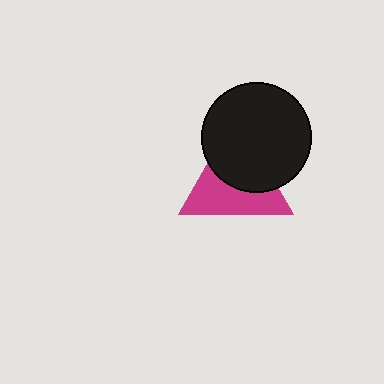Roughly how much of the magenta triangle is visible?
About half of it is visible (roughly 51%).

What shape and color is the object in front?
The object in front is a black circle.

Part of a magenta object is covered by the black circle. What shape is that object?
It is a triangle.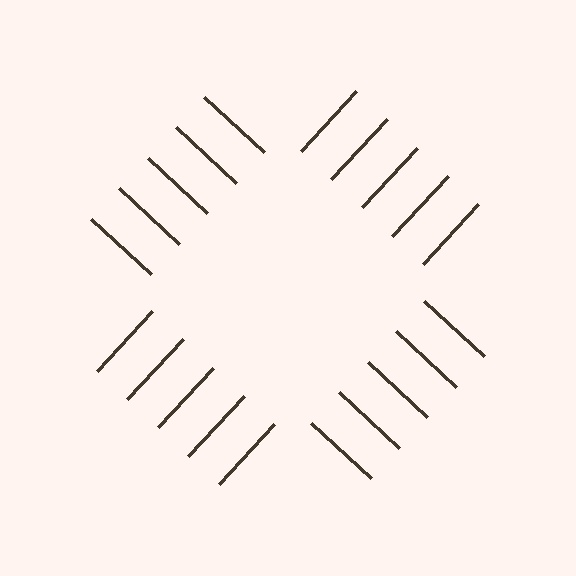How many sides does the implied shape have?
4 sides — the line-ends trace a square.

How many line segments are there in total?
20 — 5 along each of the 4 edges.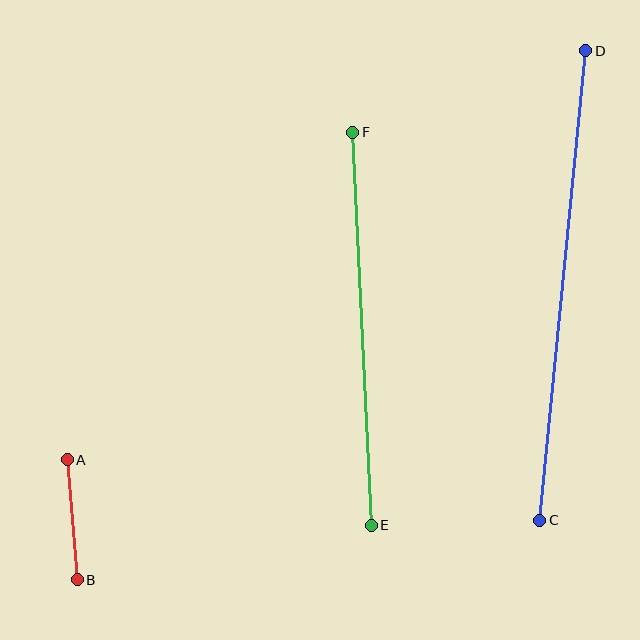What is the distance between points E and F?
The distance is approximately 394 pixels.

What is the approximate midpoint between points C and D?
The midpoint is at approximately (563, 285) pixels.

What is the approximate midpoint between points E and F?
The midpoint is at approximately (362, 329) pixels.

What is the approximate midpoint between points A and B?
The midpoint is at approximately (72, 520) pixels.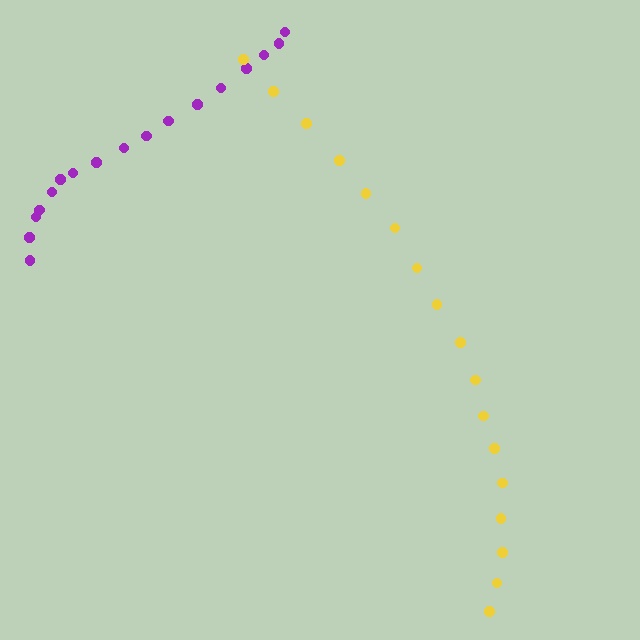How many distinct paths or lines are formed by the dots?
There are 2 distinct paths.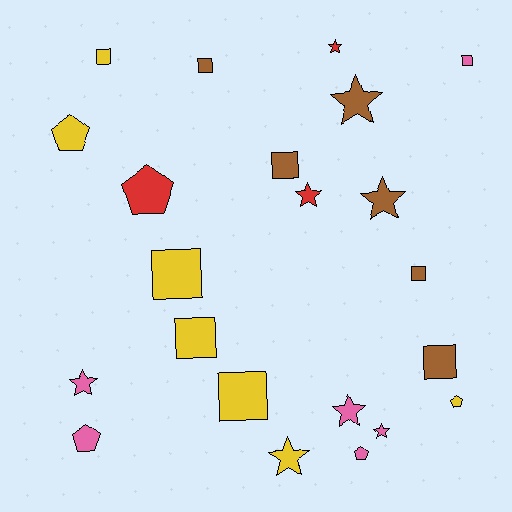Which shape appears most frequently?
Square, with 9 objects.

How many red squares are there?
There are no red squares.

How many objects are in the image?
There are 22 objects.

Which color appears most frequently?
Yellow, with 7 objects.